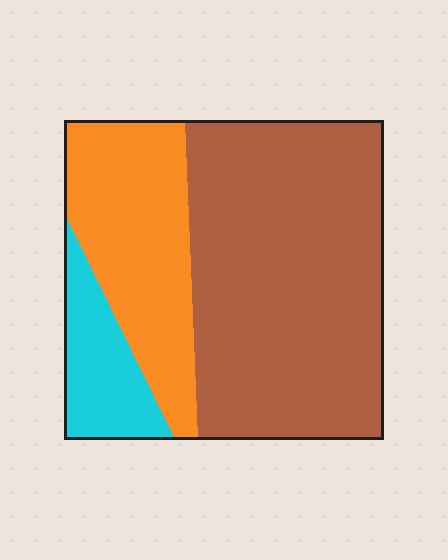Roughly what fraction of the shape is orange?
Orange covers about 25% of the shape.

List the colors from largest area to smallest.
From largest to smallest: brown, orange, cyan.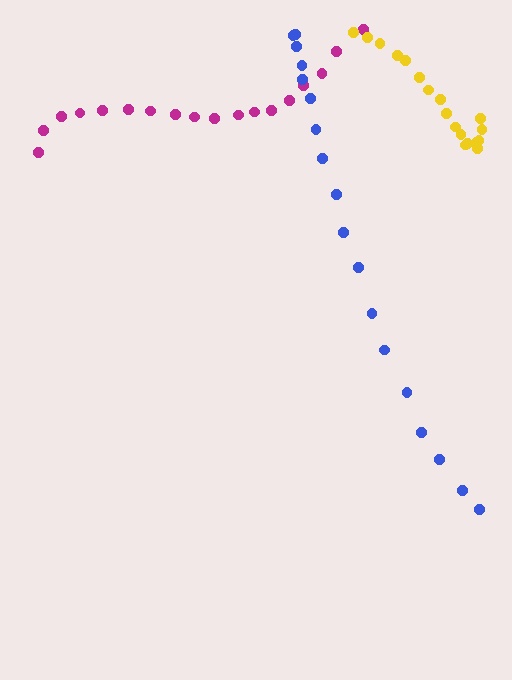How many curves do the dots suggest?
There are 3 distinct paths.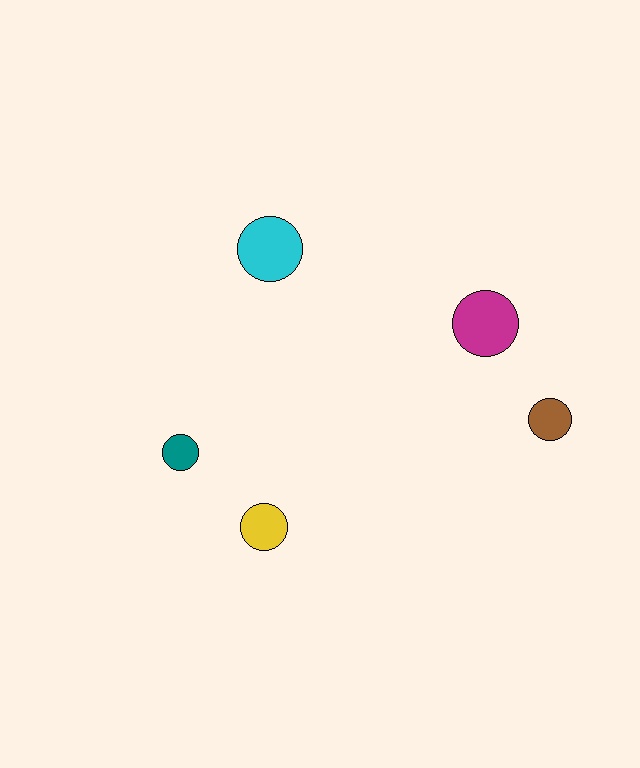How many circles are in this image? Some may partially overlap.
There are 5 circles.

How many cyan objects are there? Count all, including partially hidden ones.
There is 1 cyan object.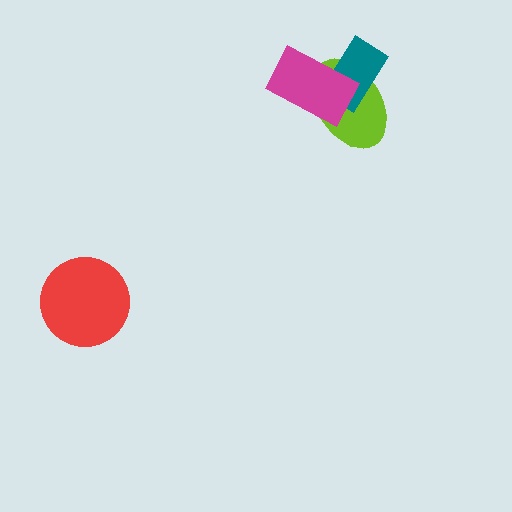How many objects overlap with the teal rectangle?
2 objects overlap with the teal rectangle.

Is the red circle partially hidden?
No, no other shape covers it.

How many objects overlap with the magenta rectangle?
2 objects overlap with the magenta rectangle.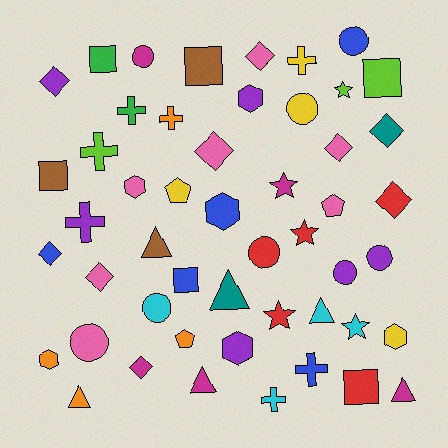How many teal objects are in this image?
There are 2 teal objects.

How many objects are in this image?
There are 50 objects.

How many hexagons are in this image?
There are 6 hexagons.